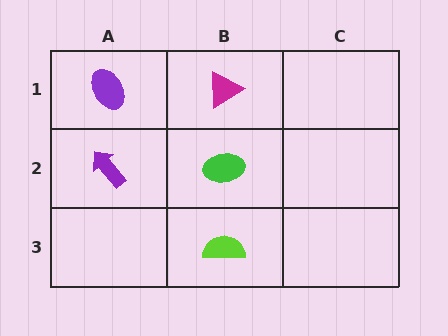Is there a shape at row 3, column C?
No, that cell is empty.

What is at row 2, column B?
A green ellipse.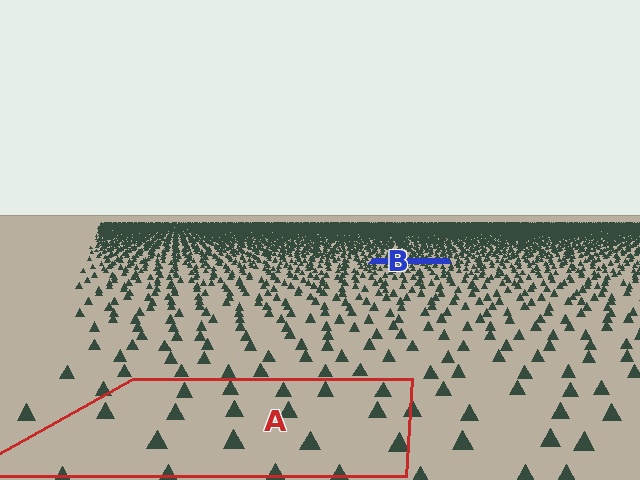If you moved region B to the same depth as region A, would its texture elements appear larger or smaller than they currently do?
They would appear larger. At a closer depth, the same texture elements are projected at a bigger on-screen size.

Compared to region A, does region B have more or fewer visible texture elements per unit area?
Region B has more texture elements per unit area — they are packed more densely because it is farther away.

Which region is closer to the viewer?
Region A is closer. The texture elements there are larger and more spread out.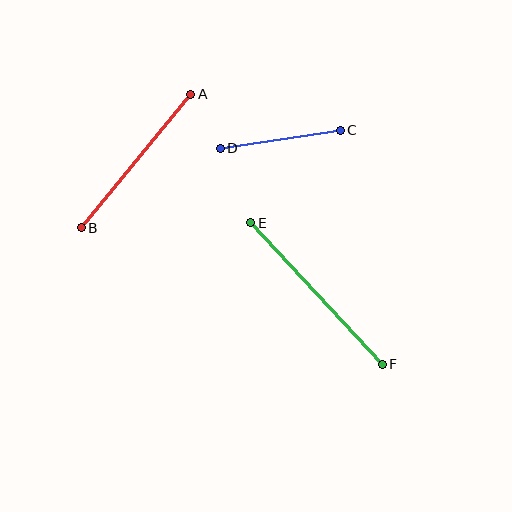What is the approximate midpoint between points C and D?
The midpoint is at approximately (280, 139) pixels.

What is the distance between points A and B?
The distance is approximately 172 pixels.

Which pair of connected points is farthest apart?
Points E and F are farthest apart.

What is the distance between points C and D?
The distance is approximately 121 pixels.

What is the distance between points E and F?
The distance is approximately 193 pixels.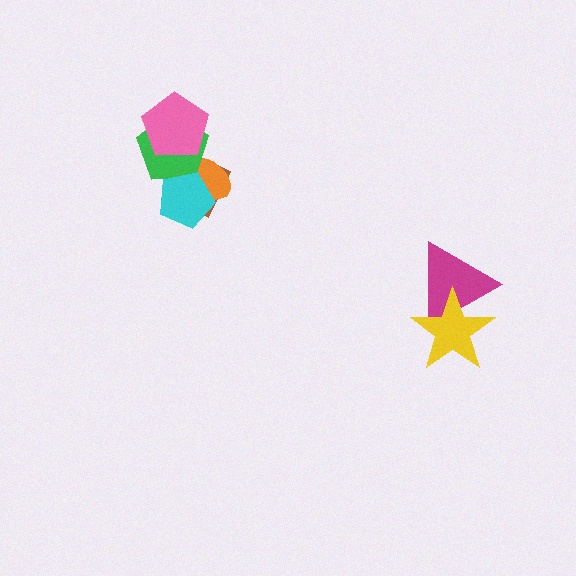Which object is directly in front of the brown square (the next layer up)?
The orange ellipse is directly in front of the brown square.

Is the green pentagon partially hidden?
Yes, it is partially covered by another shape.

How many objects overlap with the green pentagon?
4 objects overlap with the green pentagon.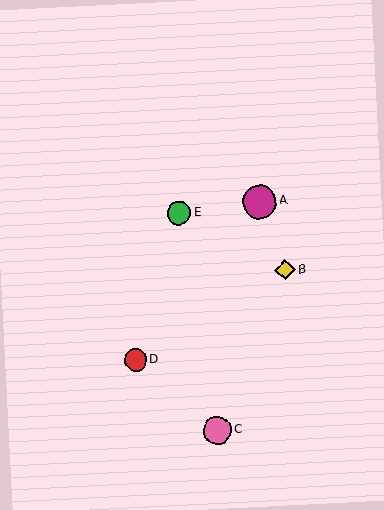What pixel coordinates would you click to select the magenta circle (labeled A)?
Click at (259, 202) to select the magenta circle A.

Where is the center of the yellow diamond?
The center of the yellow diamond is at (285, 270).